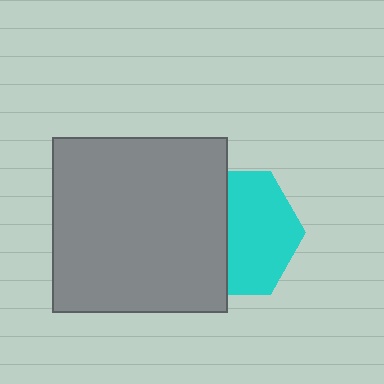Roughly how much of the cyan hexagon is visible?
About half of it is visible (roughly 57%).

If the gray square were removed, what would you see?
You would see the complete cyan hexagon.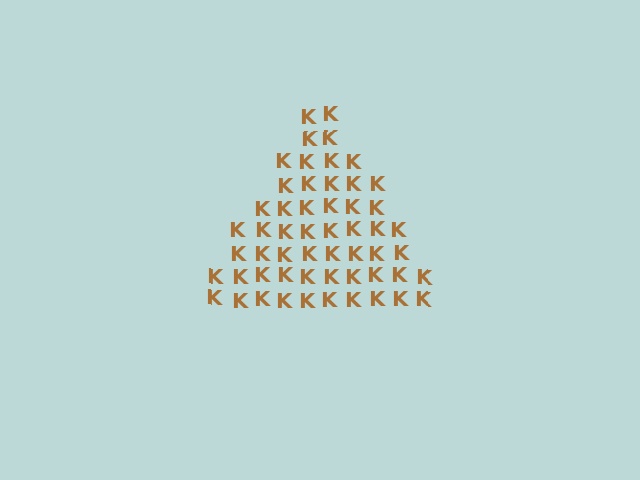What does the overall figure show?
The overall figure shows a triangle.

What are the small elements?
The small elements are letter K's.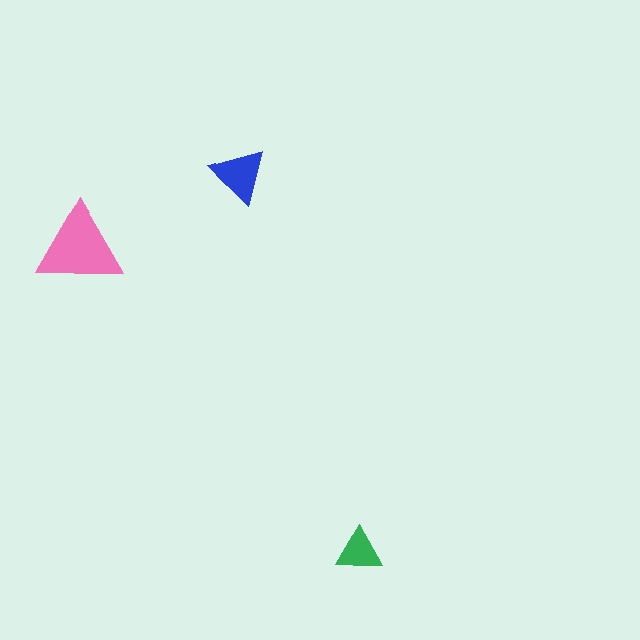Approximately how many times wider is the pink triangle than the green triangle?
About 2 times wider.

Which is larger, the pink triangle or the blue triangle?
The pink one.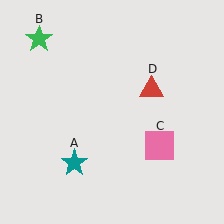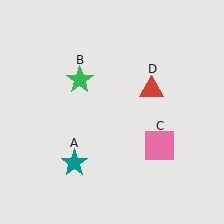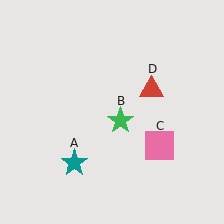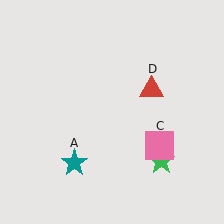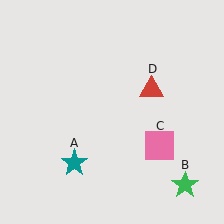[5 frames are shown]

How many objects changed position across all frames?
1 object changed position: green star (object B).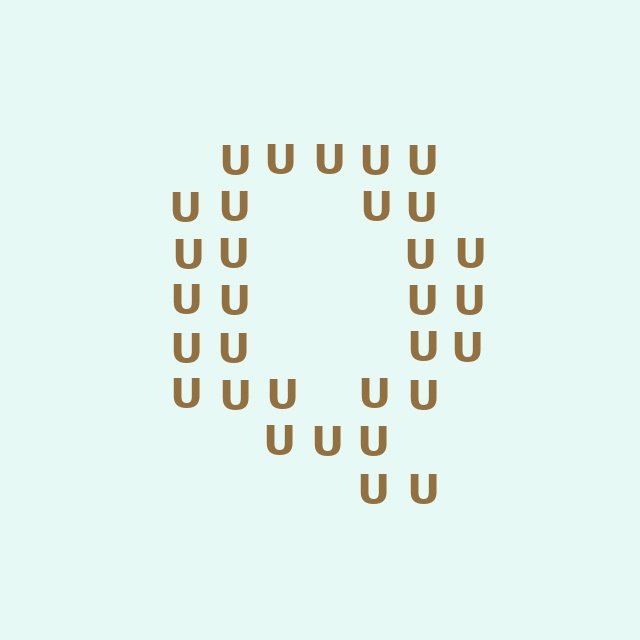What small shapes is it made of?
It is made of small letter U's.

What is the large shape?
The large shape is the letter Q.